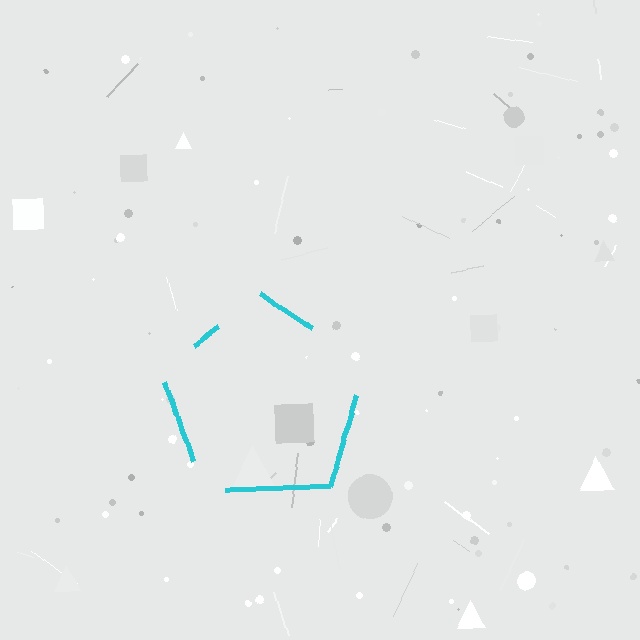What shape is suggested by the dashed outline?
The dashed outline suggests a pentagon.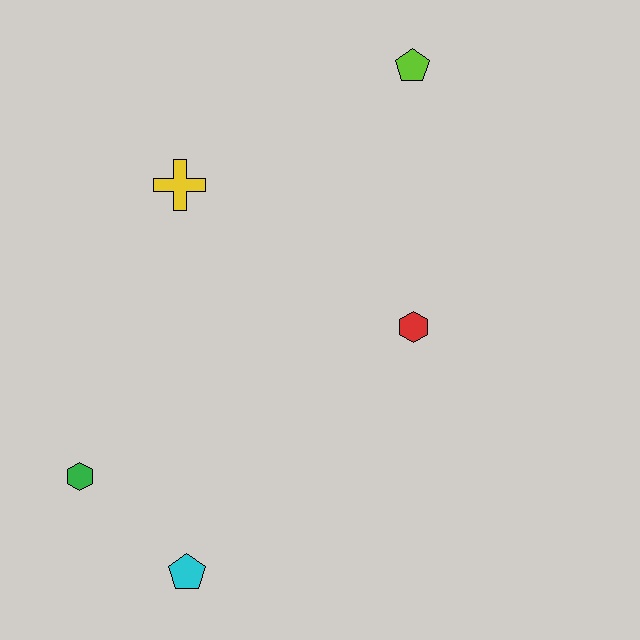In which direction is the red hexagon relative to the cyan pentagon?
The red hexagon is above the cyan pentagon.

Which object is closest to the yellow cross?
The lime pentagon is closest to the yellow cross.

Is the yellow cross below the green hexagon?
No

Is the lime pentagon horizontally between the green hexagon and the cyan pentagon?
No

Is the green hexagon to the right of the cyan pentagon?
No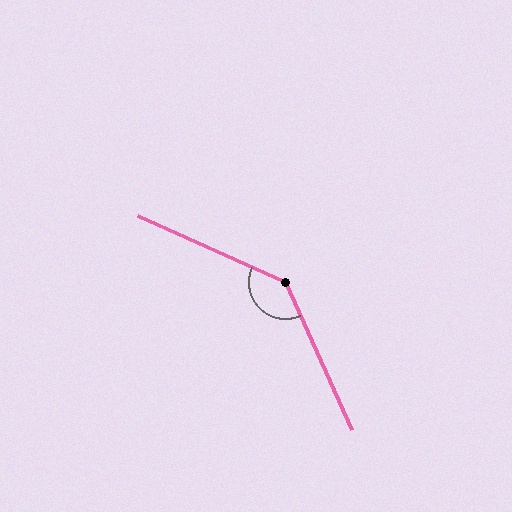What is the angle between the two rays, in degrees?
Approximately 138 degrees.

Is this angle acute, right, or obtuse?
It is obtuse.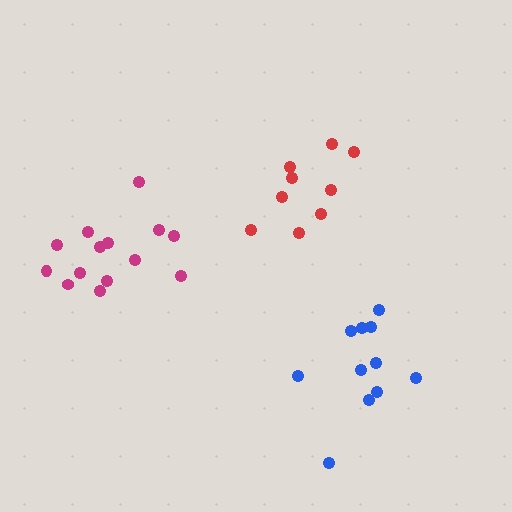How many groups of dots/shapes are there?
There are 3 groups.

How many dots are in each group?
Group 1: 9 dots, Group 2: 11 dots, Group 3: 14 dots (34 total).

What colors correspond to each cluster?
The clusters are colored: red, blue, magenta.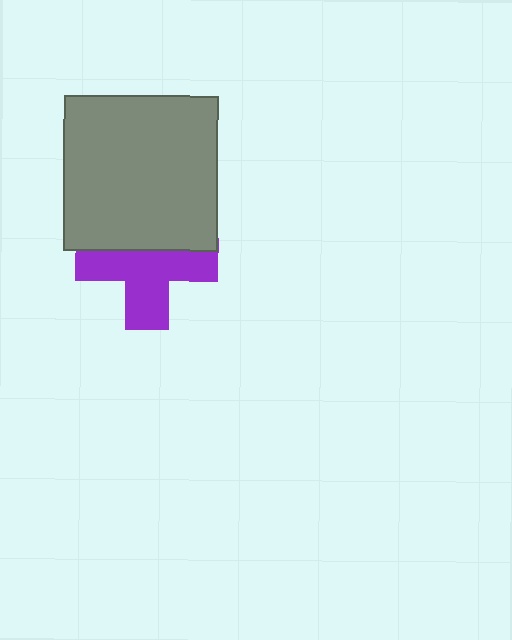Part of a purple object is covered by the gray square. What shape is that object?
It is a cross.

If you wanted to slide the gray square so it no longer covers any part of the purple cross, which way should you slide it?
Slide it up — that is the most direct way to separate the two shapes.